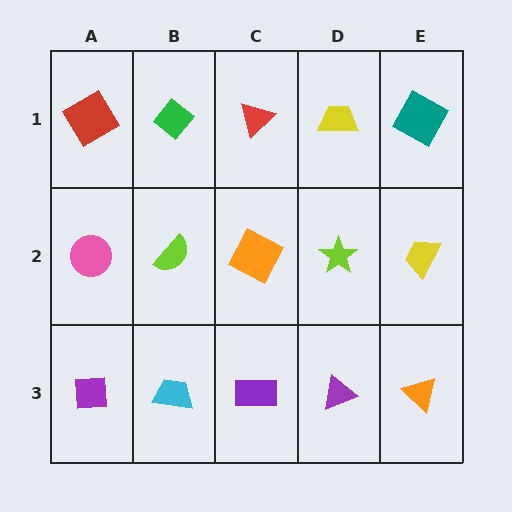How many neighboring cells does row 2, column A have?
3.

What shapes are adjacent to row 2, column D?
A yellow trapezoid (row 1, column D), a purple triangle (row 3, column D), an orange square (row 2, column C), a yellow trapezoid (row 2, column E).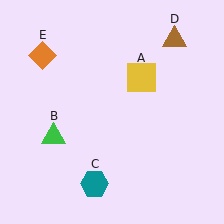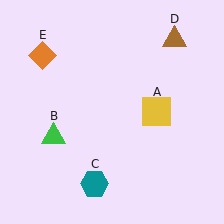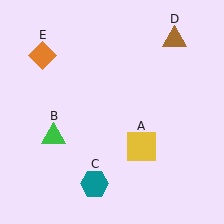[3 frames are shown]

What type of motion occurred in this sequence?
The yellow square (object A) rotated clockwise around the center of the scene.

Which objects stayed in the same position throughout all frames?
Green triangle (object B) and teal hexagon (object C) and brown triangle (object D) and orange diamond (object E) remained stationary.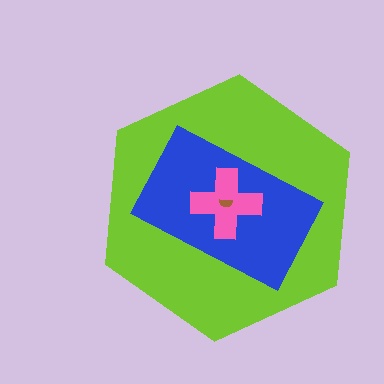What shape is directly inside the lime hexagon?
The blue rectangle.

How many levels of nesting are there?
4.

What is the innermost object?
The brown semicircle.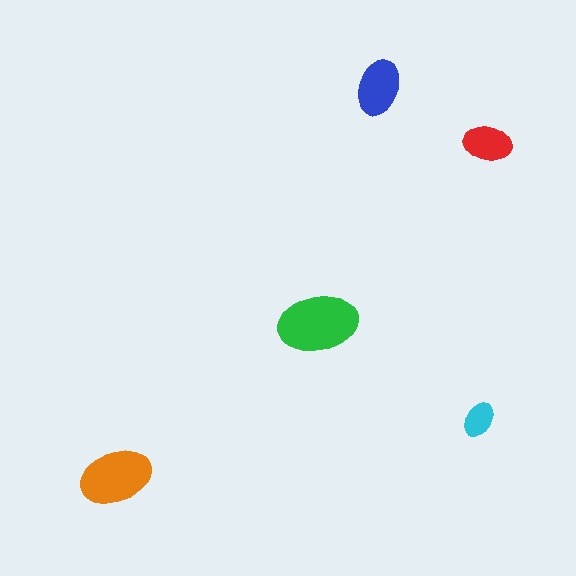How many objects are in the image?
There are 5 objects in the image.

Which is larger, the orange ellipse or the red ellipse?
The orange one.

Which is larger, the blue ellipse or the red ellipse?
The blue one.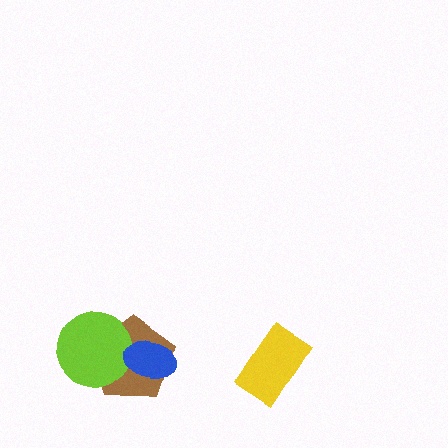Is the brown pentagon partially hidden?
Yes, it is partially covered by another shape.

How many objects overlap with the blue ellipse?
2 objects overlap with the blue ellipse.